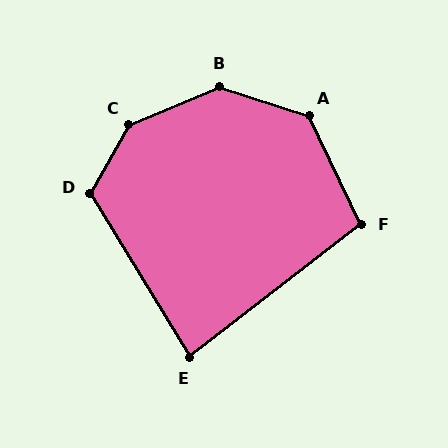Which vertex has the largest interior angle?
C, at approximately 142 degrees.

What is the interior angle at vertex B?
Approximately 139 degrees (obtuse).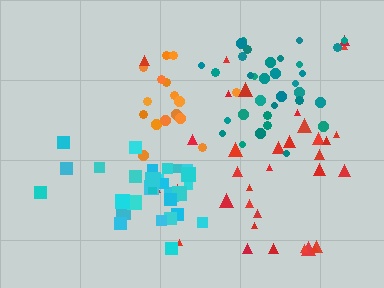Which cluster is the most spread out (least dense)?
Red.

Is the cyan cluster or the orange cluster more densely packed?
Cyan.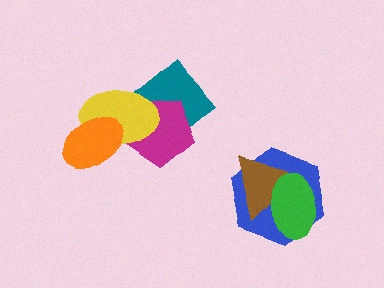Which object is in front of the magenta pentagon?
The yellow ellipse is in front of the magenta pentagon.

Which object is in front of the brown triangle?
The green ellipse is in front of the brown triangle.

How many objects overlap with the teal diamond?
2 objects overlap with the teal diamond.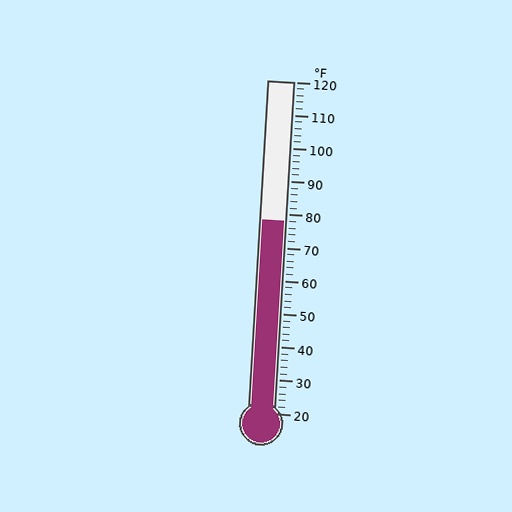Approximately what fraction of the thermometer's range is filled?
The thermometer is filled to approximately 60% of its range.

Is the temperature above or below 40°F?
The temperature is above 40°F.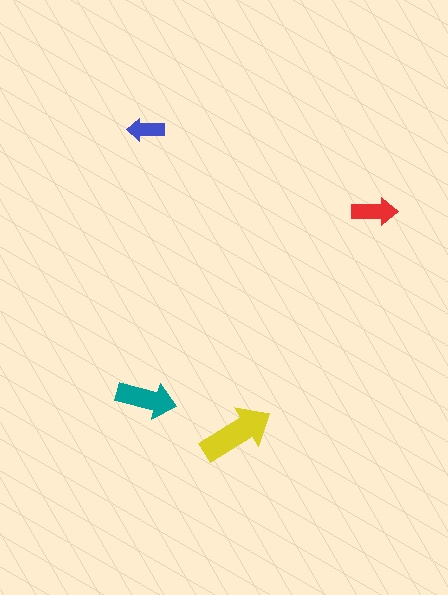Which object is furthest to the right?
The red arrow is rightmost.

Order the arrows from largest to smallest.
the yellow one, the teal one, the red one, the blue one.